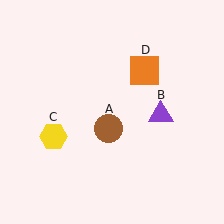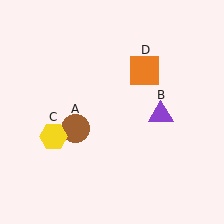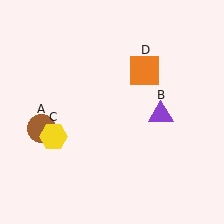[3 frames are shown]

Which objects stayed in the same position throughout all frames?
Purple triangle (object B) and yellow hexagon (object C) and orange square (object D) remained stationary.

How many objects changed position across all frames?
1 object changed position: brown circle (object A).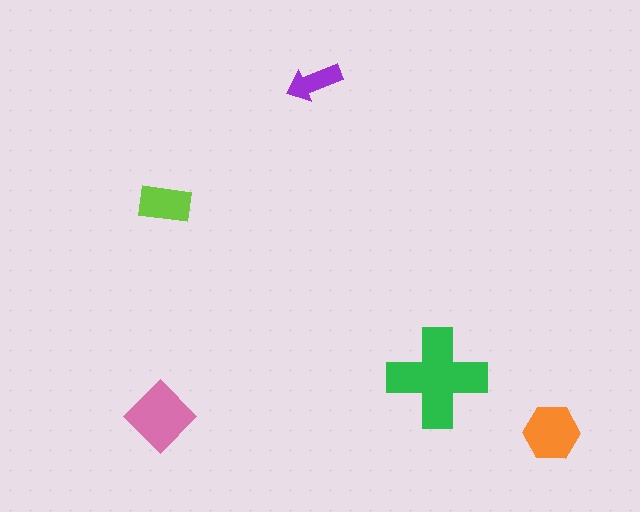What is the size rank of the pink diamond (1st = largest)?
2nd.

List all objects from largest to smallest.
The green cross, the pink diamond, the orange hexagon, the lime rectangle, the purple arrow.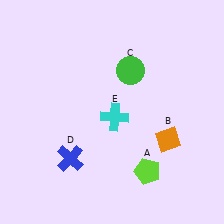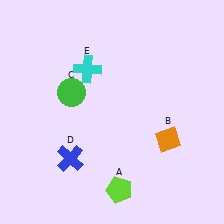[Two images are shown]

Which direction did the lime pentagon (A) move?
The lime pentagon (A) moved left.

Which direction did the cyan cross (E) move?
The cyan cross (E) moved up.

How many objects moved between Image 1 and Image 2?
3 objects moved between the two images.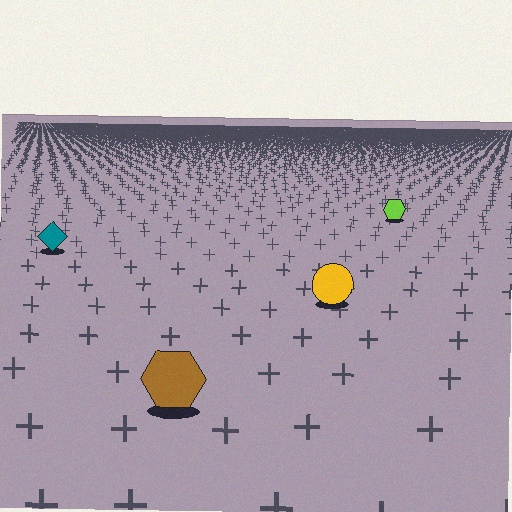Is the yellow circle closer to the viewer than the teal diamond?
Yes. The yellow circle is closer — you can tell from the texture gradient: the ground texture is coarser near it.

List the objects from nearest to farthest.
From nearest to farthest: the brown hexagon, the yellow circle, the teal diamond, the lime hexagon.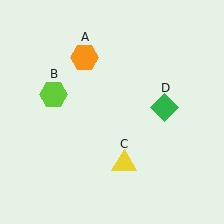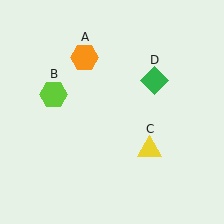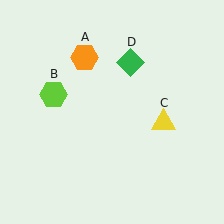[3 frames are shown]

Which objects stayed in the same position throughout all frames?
Orange hexagon (object A) and lime hexagon (object B) remained stationary.